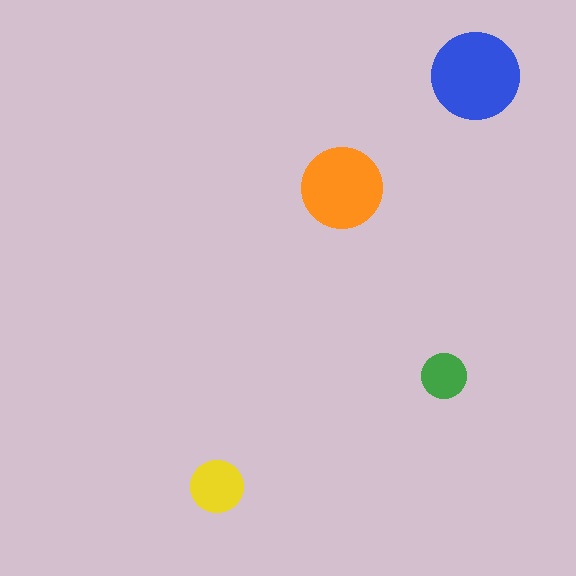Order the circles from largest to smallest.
the blue one, the orange one, the yellow one, the green one.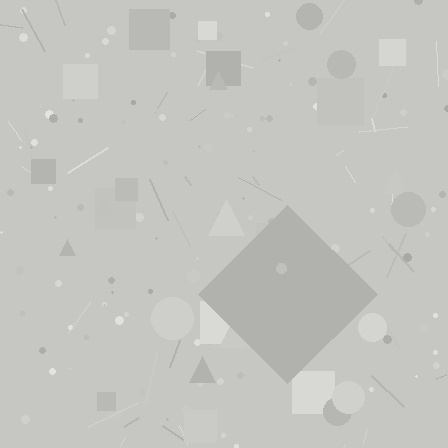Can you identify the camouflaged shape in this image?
The camouflaged shape is a diamond.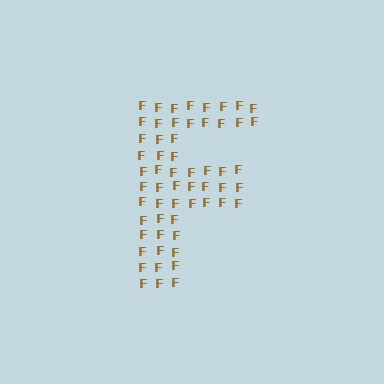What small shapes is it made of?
It is made of small letter F's.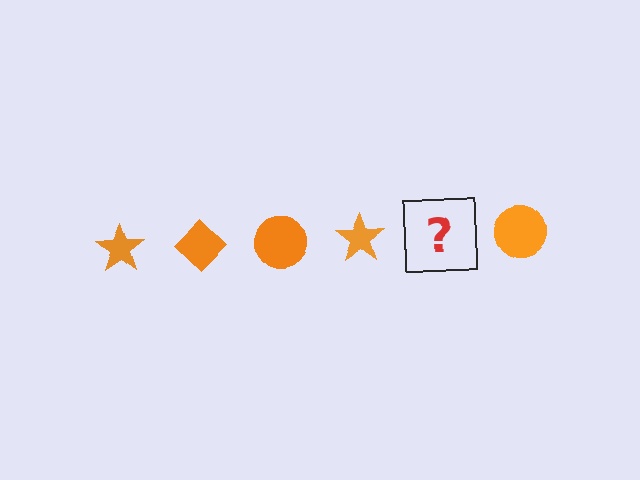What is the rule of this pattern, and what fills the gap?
The rule is that the pattern cycles through star, diamond, circle shapes in orange. The gap should be filled with an orange diamond.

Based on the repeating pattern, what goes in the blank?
The blank should be an orange diamond.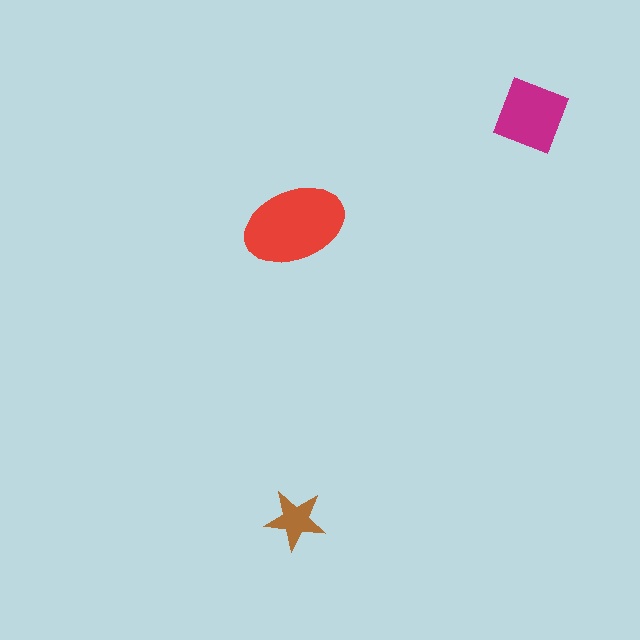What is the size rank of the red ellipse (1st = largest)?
1st.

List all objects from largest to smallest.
The red ellipse, the magenta square, the brown star.